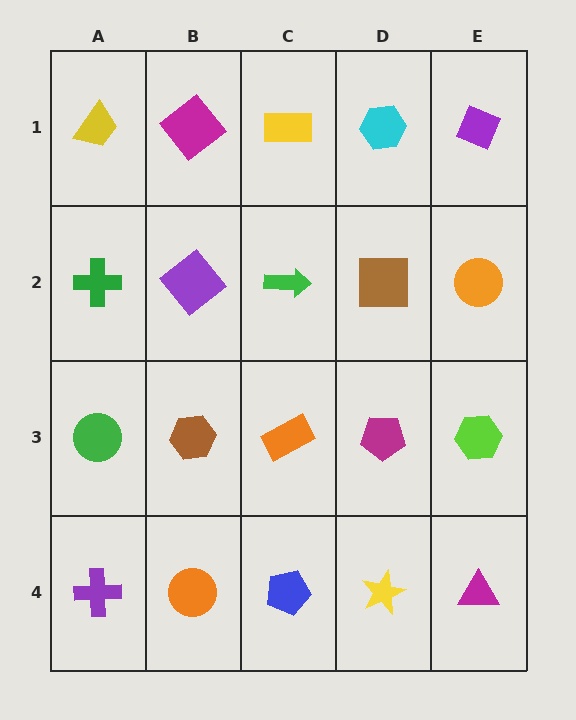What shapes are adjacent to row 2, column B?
A magenta diamond (row 1, column B), a brown hexagon (row 3, column B), a green cross (row 2, column A), a green arrow (row 2, column C).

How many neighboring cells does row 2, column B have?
4.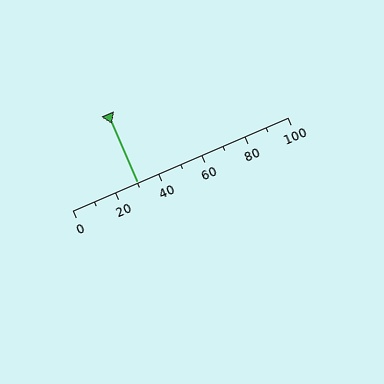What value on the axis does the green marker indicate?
The marker indicates approximately 30.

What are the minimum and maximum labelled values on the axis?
The axis runs from 0 to 100.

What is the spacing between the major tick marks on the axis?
The major ticks are spaced 20 apart.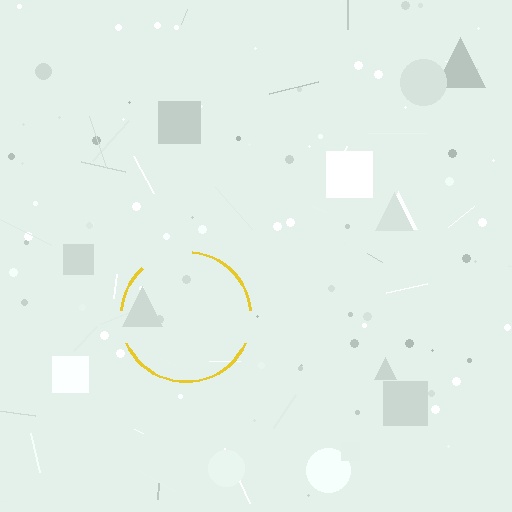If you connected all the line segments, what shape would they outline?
They would outline a circle.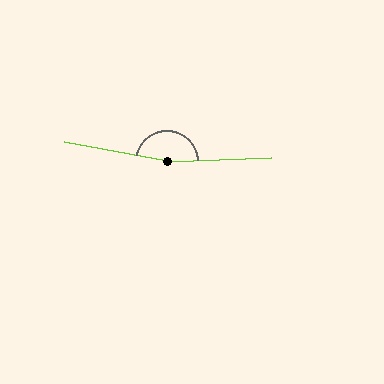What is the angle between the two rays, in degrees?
Approximately 167 degrees.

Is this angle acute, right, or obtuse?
It is obtuse.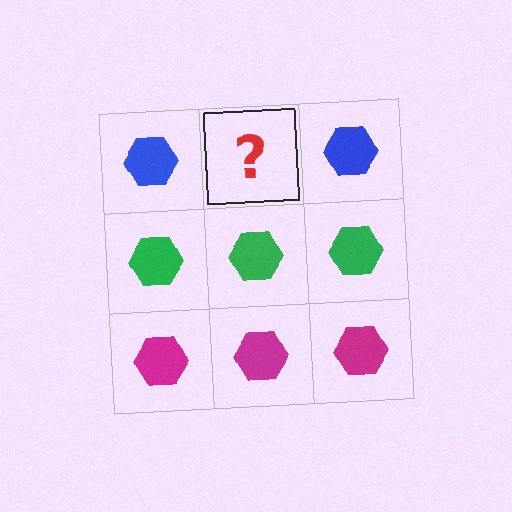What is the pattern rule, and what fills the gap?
The rule is that each row has a consistent color. The gap should be filled with a blue hexagon.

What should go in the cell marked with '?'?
The missing cell should contain a blue hexagon.